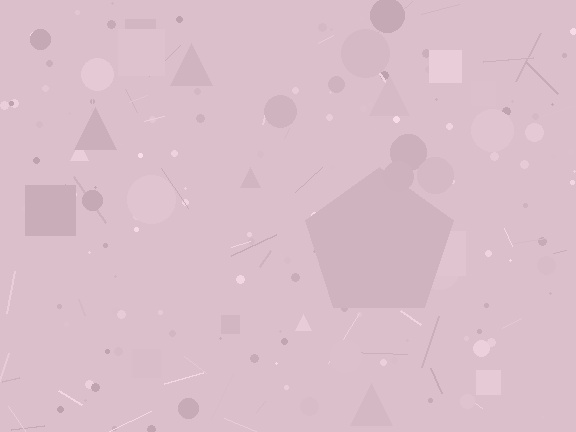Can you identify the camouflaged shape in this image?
The camouflaged shape is a pentagon.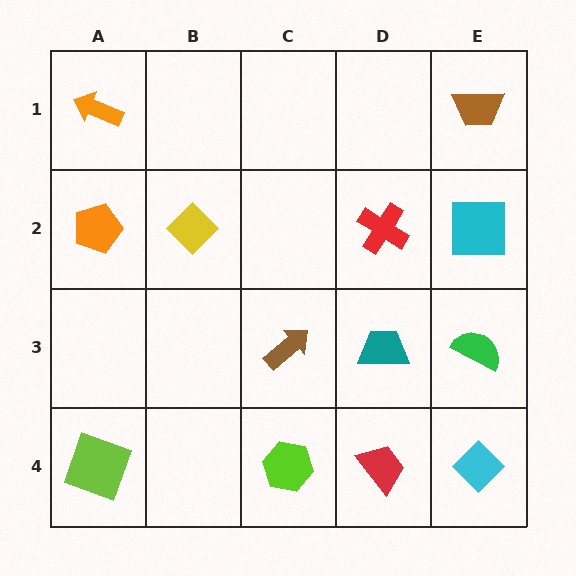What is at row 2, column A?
An orange pentagon.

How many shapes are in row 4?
4 shapes.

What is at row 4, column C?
A lime hexagon.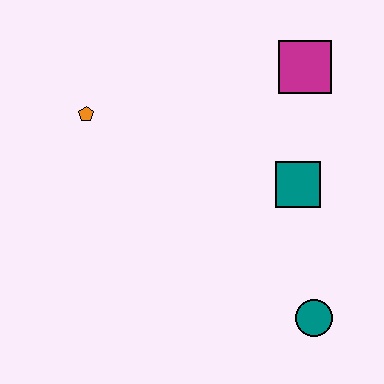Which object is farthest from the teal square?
The orange pentagon is farthest from the teal square.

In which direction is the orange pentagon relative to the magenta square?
The orange pentagon is to the left of the magenta square.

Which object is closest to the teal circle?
The teal square is closest to the teal circle.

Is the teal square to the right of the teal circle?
No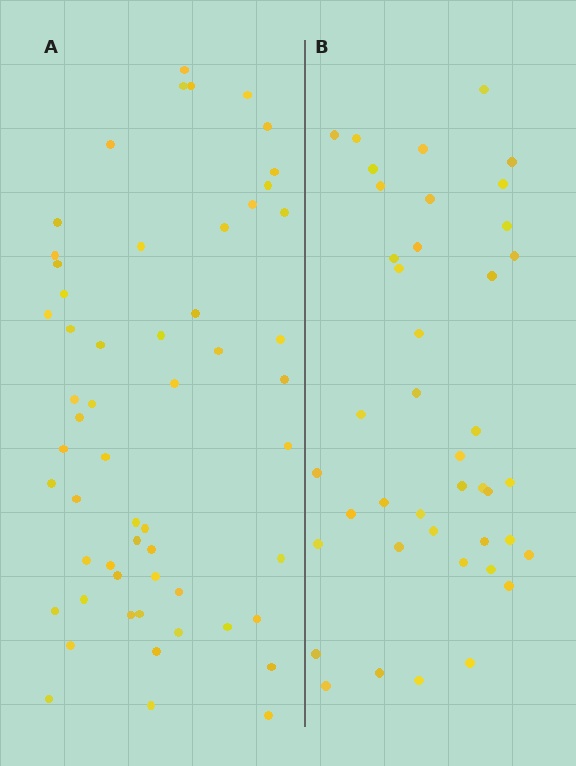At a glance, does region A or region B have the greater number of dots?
Region A (the left region) has more dots.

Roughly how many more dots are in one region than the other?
Region A has approximately 15 more dots than region B.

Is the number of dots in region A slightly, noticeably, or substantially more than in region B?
Region A has noticeably more, but not dramatically so. The ratio is roughly 1.3 to 1.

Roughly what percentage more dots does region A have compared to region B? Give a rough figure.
About 35% more.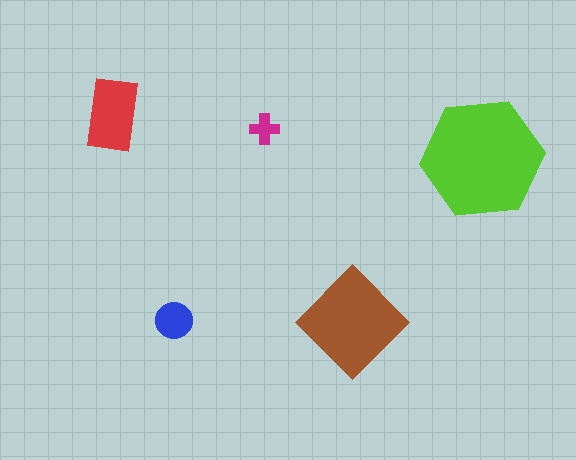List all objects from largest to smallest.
The lime hexagon, the brown diamond, the red rectangle, the blue circle, the magenta cross.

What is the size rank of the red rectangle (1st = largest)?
3rd.